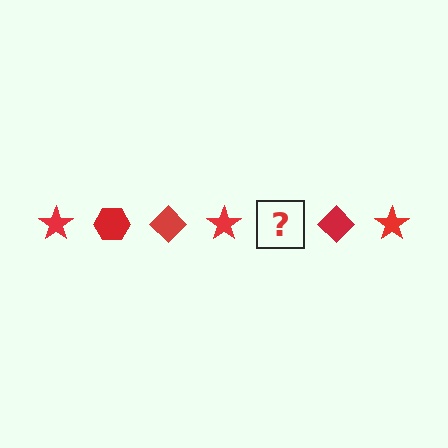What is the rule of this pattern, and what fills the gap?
The rule is that the pattern cycles through star, hexagon, diamond shapes in red. The gap should be filled with a red hexagon.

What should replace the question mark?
The question mark should be replaced with a red hexagon.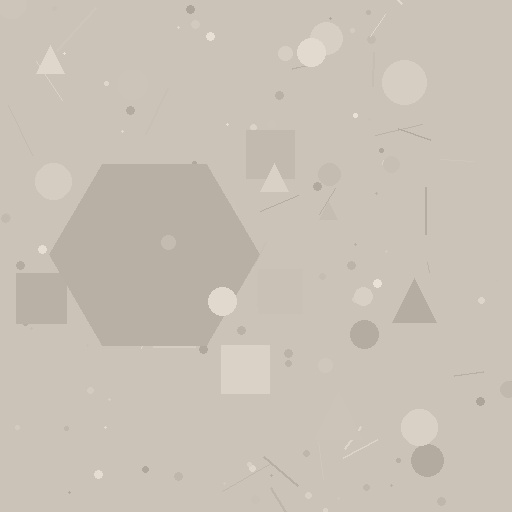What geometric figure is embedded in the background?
A hexagon is embedded in the background.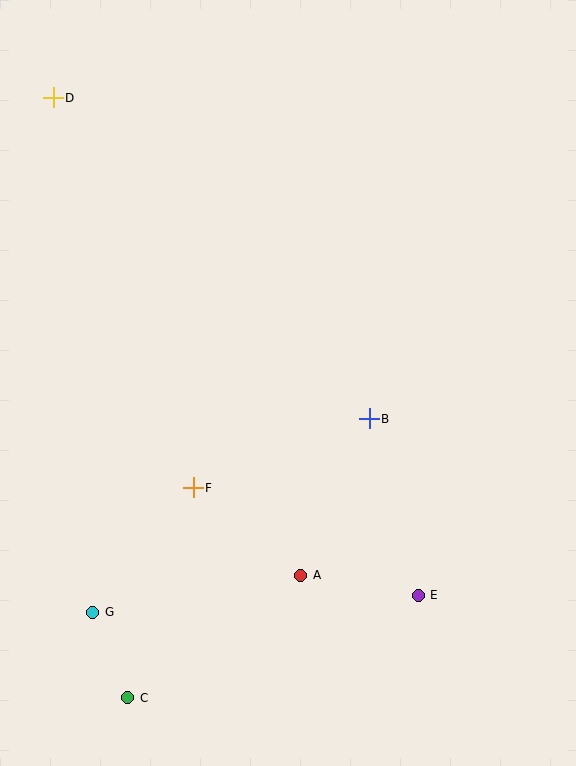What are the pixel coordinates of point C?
Point C is at (128, 698).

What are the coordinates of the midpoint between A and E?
The midpoint between A and E is at (360, 585).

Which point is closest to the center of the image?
Point B at (369, 419) is closest to the center.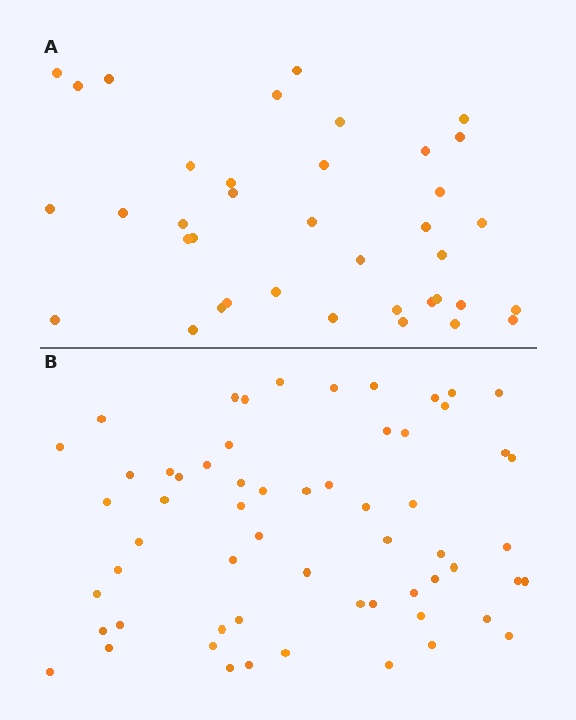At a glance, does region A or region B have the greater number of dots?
Region B (the bottom region) has more dots.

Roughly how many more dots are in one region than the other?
Region B has approximately 20 more dots than region A.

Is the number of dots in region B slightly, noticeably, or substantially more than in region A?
Region B has substantially more. The ratio is roughly 1.6 to 1.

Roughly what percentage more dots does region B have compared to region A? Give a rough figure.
About 60% more.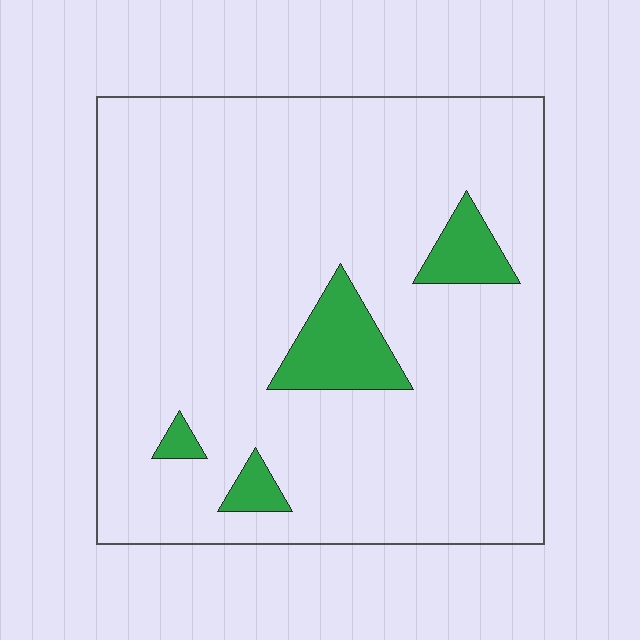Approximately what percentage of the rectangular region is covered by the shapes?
Approximately 10%.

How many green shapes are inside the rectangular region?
4.